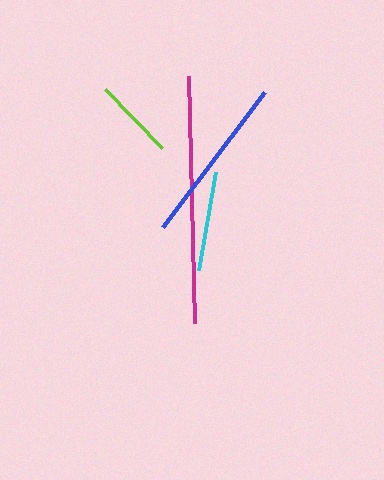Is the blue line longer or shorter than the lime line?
The blue line is longer than the lime line.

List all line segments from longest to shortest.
From longest to shortest: magenta, blue, cyan, lime.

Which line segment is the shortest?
The lime line is the shortest at approximately 82 pixels.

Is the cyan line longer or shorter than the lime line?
The cyan line is longer than the lime line.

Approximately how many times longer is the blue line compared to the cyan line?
The blue line is approximately 1.7 times the length of the cyan line.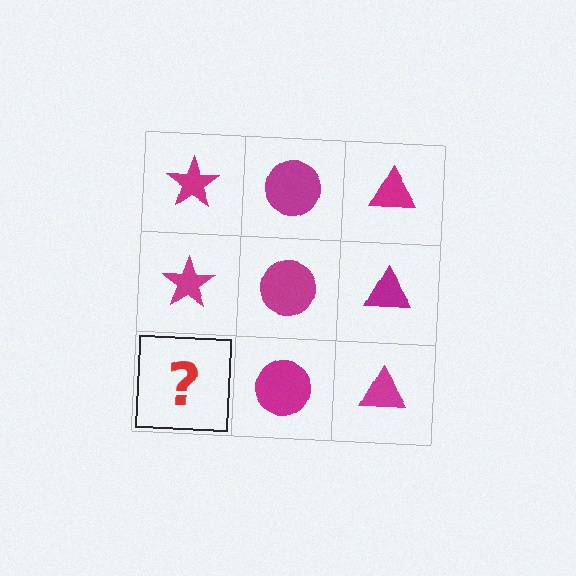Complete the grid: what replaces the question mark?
The question mark should be replaced with a magenta star.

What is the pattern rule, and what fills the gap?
The rule is that each column has a consistent shape. The gap should be filled with a magenta star.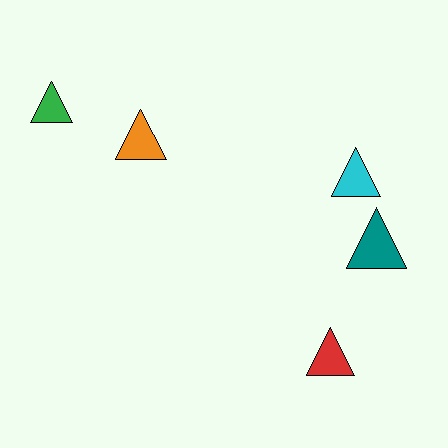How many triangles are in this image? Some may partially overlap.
There are 5 triangles.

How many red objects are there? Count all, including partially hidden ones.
There is 1 red object.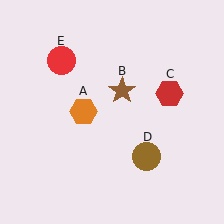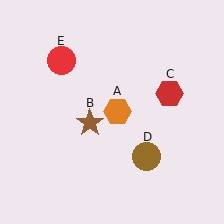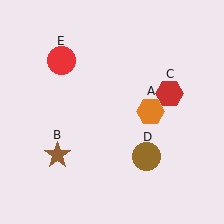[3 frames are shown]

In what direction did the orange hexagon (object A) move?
The orange hexagon (object A) moved right.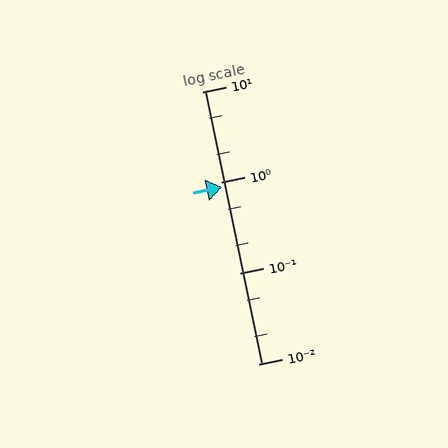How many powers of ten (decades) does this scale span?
The scale spans 3 decades, from 0.01 to 10.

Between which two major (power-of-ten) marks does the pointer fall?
The pointer is between 0.1 and 1.